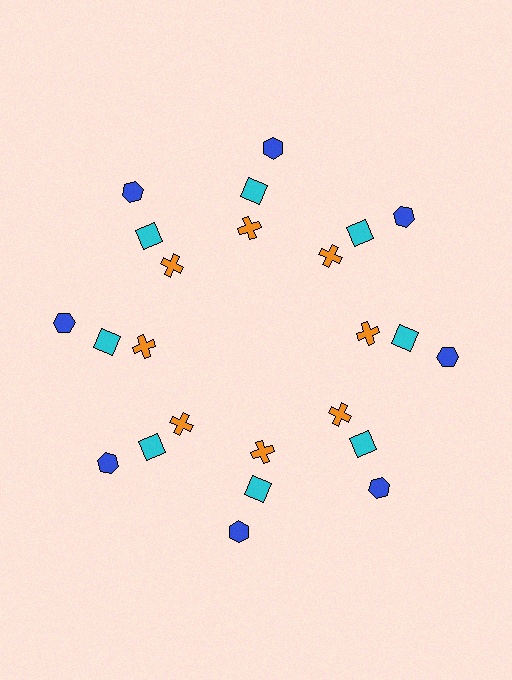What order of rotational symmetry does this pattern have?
This pattern has 8-fold rotational symmetry.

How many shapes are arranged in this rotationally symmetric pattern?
There are 24 shapes, arranged in 8 groups of 3.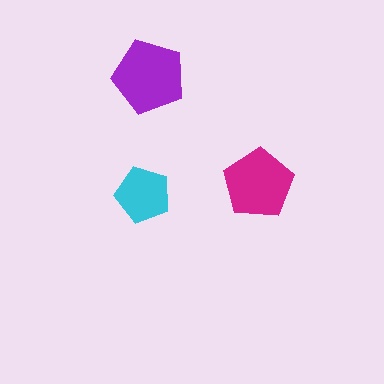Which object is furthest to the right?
The magenta pentagon is rightmost.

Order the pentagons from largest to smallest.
the purple one, the magenta one, the cyan one.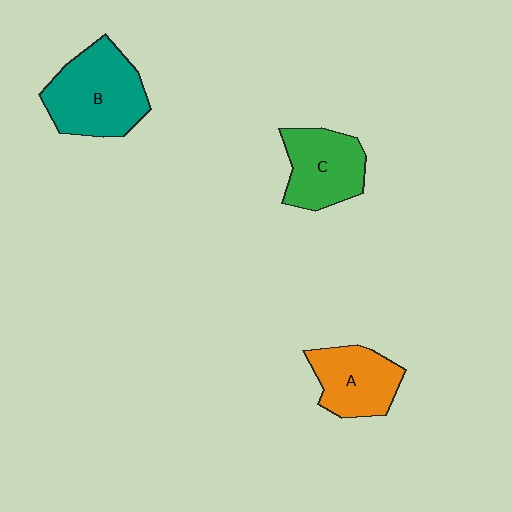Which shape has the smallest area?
Shape A (orange).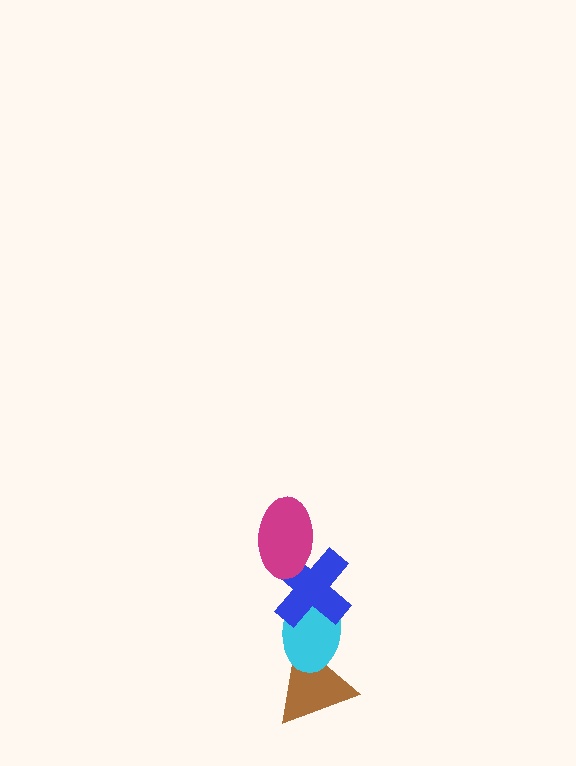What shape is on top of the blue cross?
The magenta ellipse is on top of the blue cross.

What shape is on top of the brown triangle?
The cyan ellipse is on top of the brown triangle.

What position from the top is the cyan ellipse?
The cyan ellipse is 3rd from the top.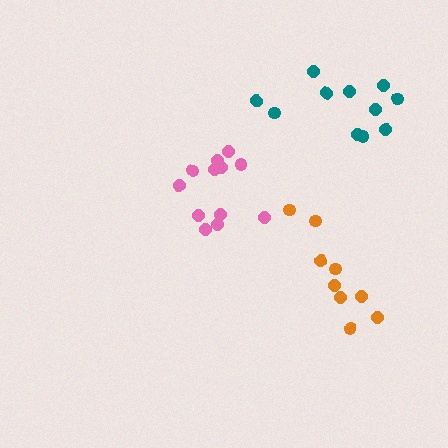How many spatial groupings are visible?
There are 3 spatial groupings.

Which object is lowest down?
The orange cluster is bottommost.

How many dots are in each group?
Group 1: 11 dots, Group 2: 9 dots, Group 3: 12 dots (32 total).